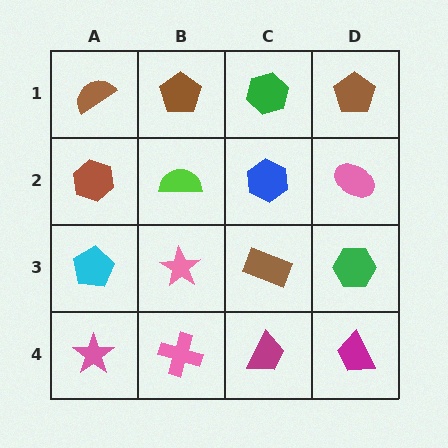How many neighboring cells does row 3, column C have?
4.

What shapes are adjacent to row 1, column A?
A brown hexagon (row 2, column A), a brown pentagon (row 1, column B).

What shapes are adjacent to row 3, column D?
A pink ellipse (row 2, column D), a magenta trapezoid (row 4, column D), a brown rectangle (row 3, column C).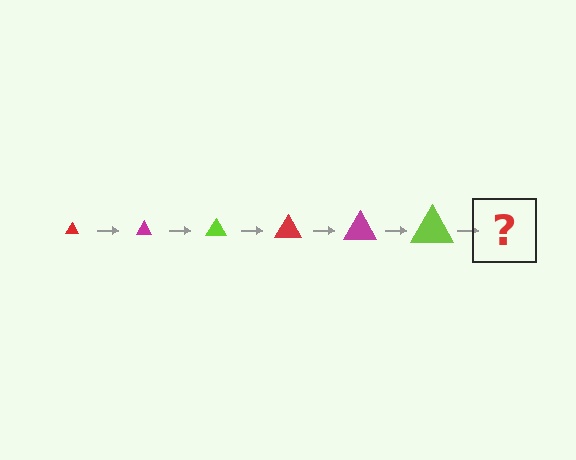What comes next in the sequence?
The next element should be a red triangle, larger than the previous one.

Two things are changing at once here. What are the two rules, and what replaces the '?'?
The two rules are that the triangle grows larger each step and the color cycles through red, magenta, and lime. The '?' should be a red triangle, larger than the previous one.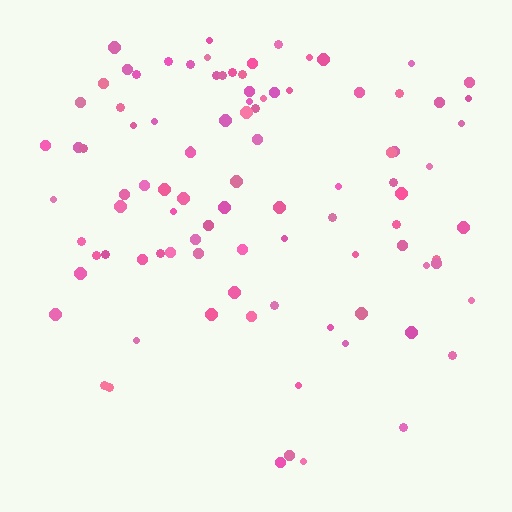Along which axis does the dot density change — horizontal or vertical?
Vertical.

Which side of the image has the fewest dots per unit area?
The bottom.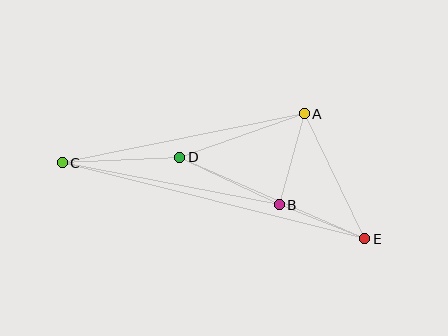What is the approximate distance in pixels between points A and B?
The distance between A and B is approximately 94 pixels.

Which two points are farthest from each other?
Points C and E are farthest from each other.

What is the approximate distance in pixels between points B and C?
The distance between B and C is approximately 221 pixels.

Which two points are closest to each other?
Points B and E are closest to each other.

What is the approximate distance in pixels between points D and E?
The distance between D and E is approximately 202 pixels.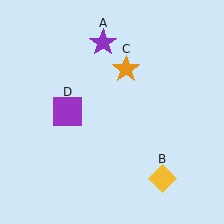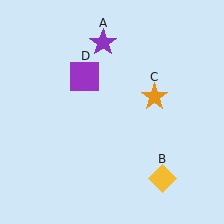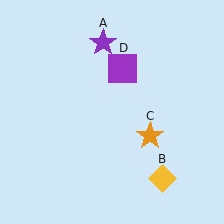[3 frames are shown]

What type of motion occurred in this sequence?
The orange star (object C), purple square (object D) rotated clockwise around the center of the scene.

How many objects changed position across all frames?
2 objects changed position: orange star (object C), purple square (object D).